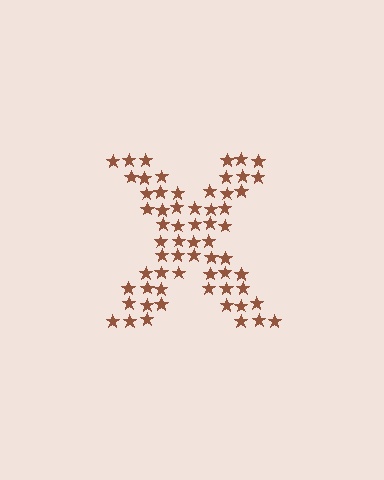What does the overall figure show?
The overall figure shows the letter X.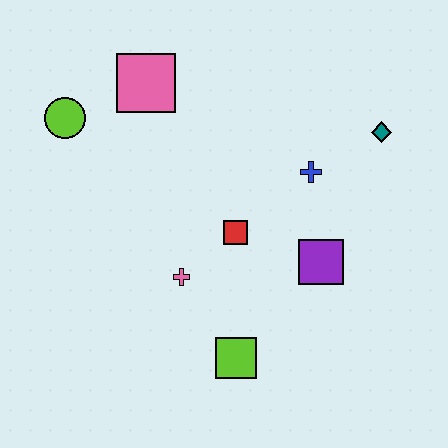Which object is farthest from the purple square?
The lime circle is farthest from the purple square.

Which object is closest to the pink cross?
The red square is closest to the pink cross.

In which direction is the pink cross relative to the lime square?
The pink cross is above the lime square.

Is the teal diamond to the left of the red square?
No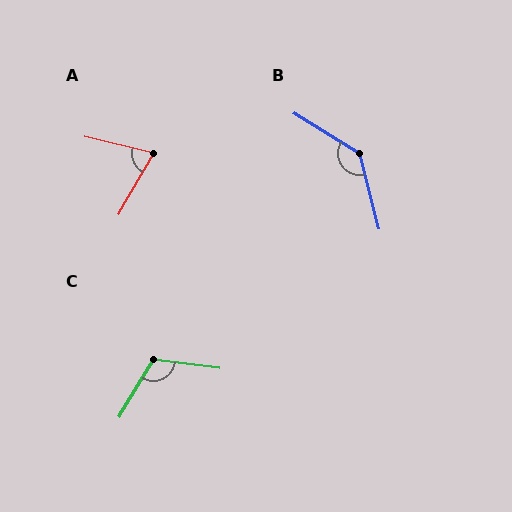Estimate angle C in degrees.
Approximately 114 degrees.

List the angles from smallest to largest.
A (74°), C (114°), B (136°).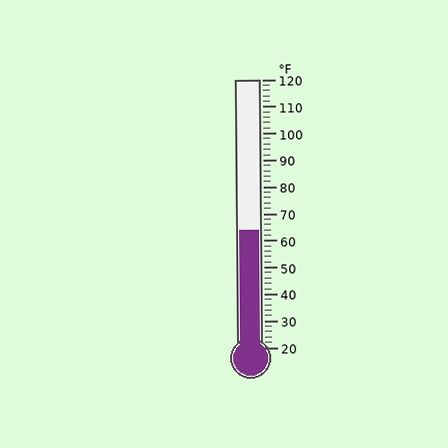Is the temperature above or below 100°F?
The temperature is below 100°F.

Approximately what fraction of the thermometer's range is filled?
The thermometer is filled to approximately 45% of its range.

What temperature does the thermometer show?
The thermometer shows approximately 64°F.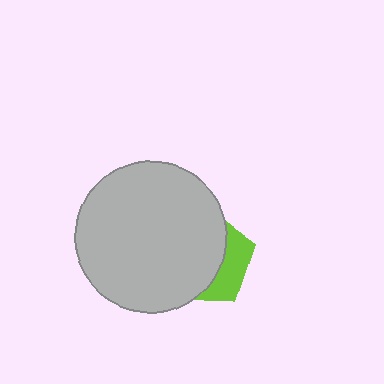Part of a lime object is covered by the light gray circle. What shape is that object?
It is a pentagon.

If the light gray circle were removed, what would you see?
You would see the complete lime pentagon.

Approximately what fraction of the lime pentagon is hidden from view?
Roughly 68% of the lime pentagon is hidden behind the light gray circle.